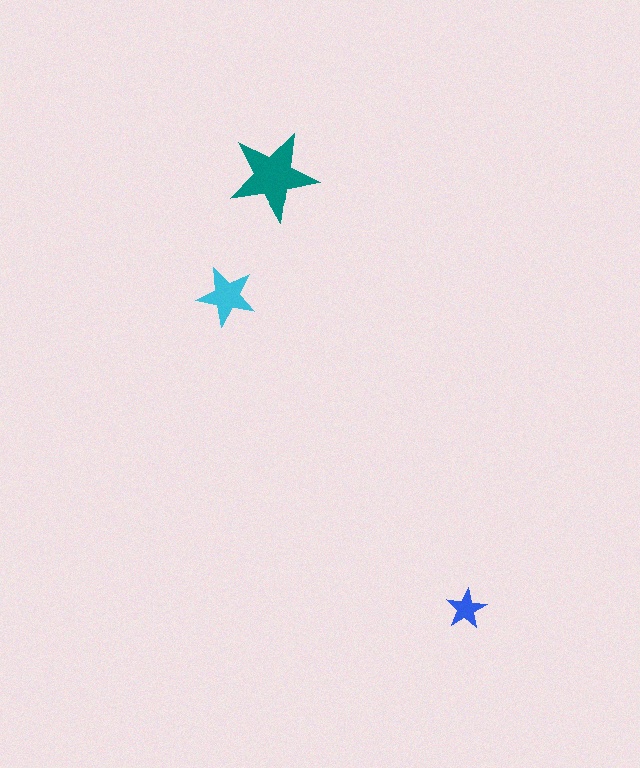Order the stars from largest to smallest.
the teal one, the cyan one, the blue one.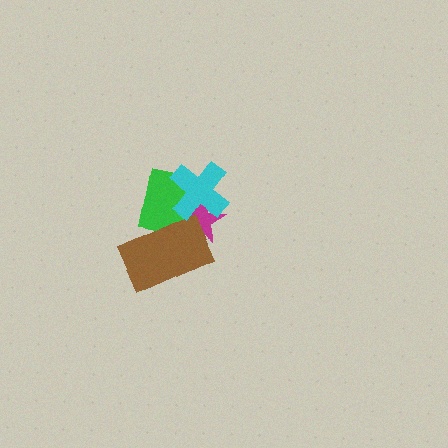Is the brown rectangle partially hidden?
No, no other shape covers it.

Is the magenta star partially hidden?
Yes, it is partially covered by another shape.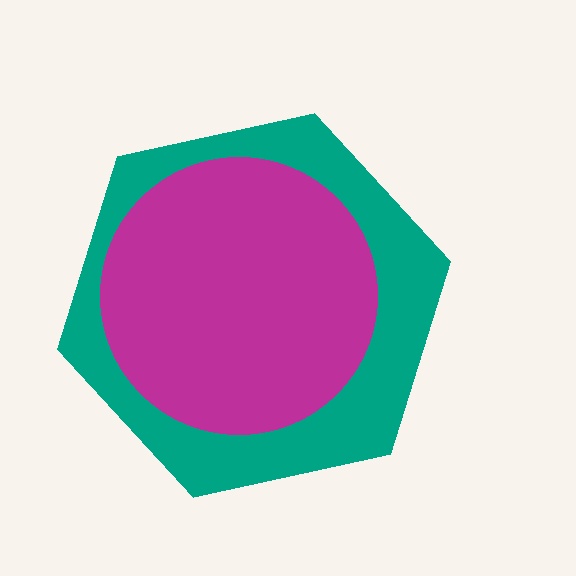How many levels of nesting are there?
2.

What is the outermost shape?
The teal hexagon.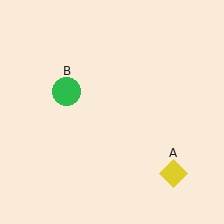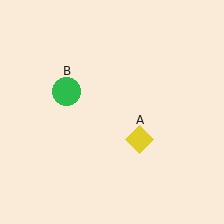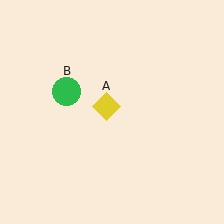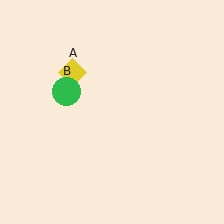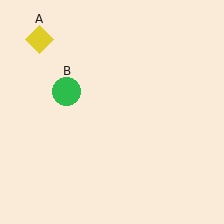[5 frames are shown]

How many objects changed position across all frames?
1 object changed position: yellow diamond (object A).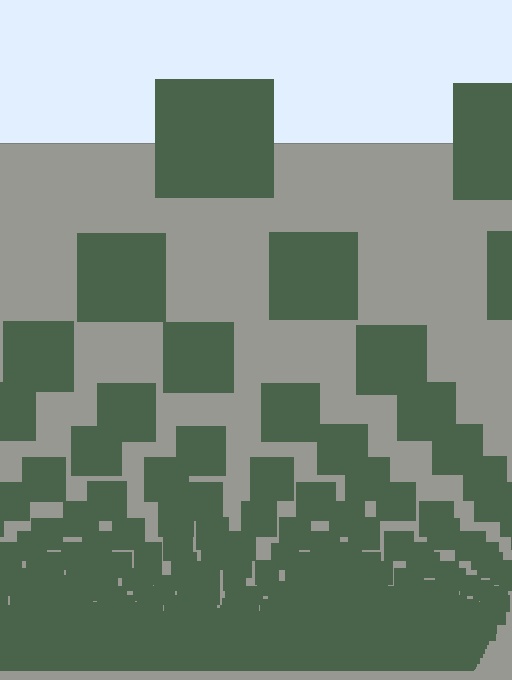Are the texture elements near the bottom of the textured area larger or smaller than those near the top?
Smaller. The gradient is inverted — elements near the bottom are smaller and denser.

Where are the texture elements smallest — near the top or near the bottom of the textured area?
Near the bottom.